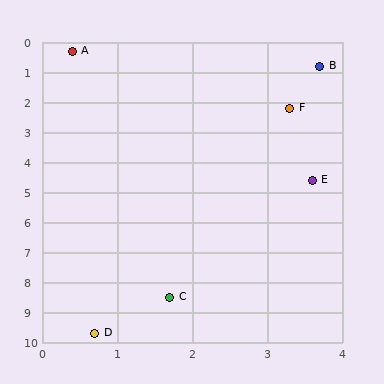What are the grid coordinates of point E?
Point E is at approximately (3.6, 4.6).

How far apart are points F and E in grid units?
Points F and E are about 2.4 grid units apart.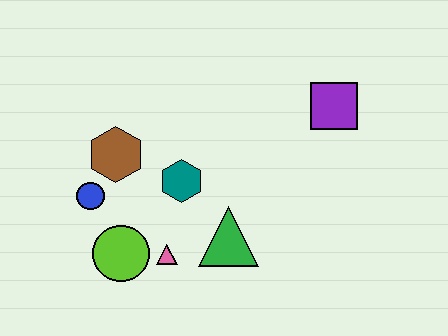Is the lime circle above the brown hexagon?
No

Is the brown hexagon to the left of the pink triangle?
Yes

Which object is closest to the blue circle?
The brown hexagon is closest to the blue circle.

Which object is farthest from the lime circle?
The purple square is farthest from the lime circle.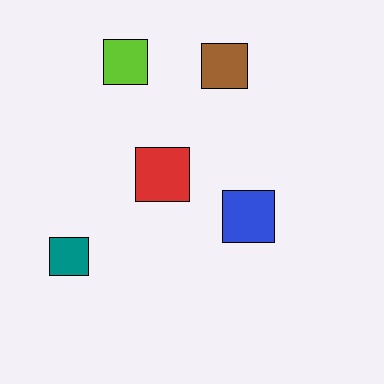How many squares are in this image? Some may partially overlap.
There are 5 squares.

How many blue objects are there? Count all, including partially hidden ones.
There is 1 blue object.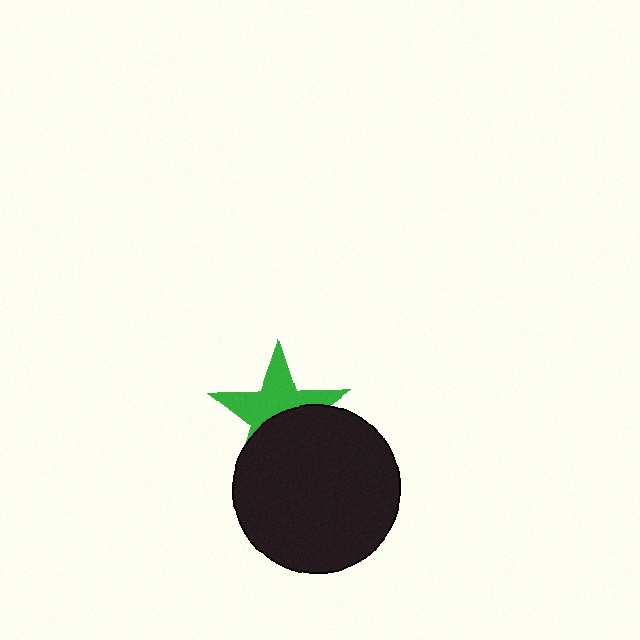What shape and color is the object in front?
The object in front is a black circle.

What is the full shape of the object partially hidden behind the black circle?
The partially hidden object is a green star.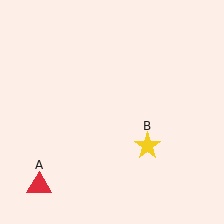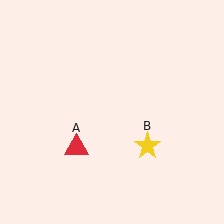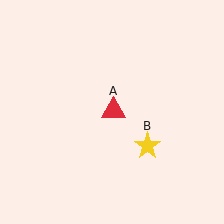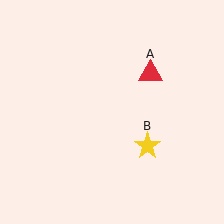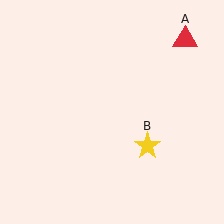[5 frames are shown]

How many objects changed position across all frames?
1 object changed position: red triangle (object A).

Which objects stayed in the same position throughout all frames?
Yellow star (object B) remained stationary.